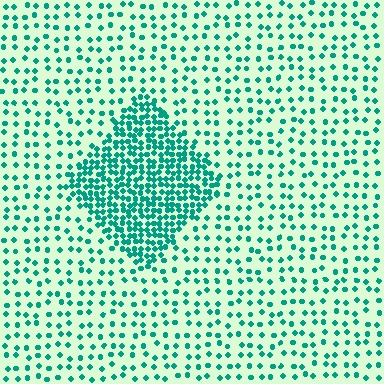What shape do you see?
I see a diamond.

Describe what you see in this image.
The image contains small teal elements arranged at two different densities. A diamond-shaped region is visible where the elements are more densely packed than the surrounding area.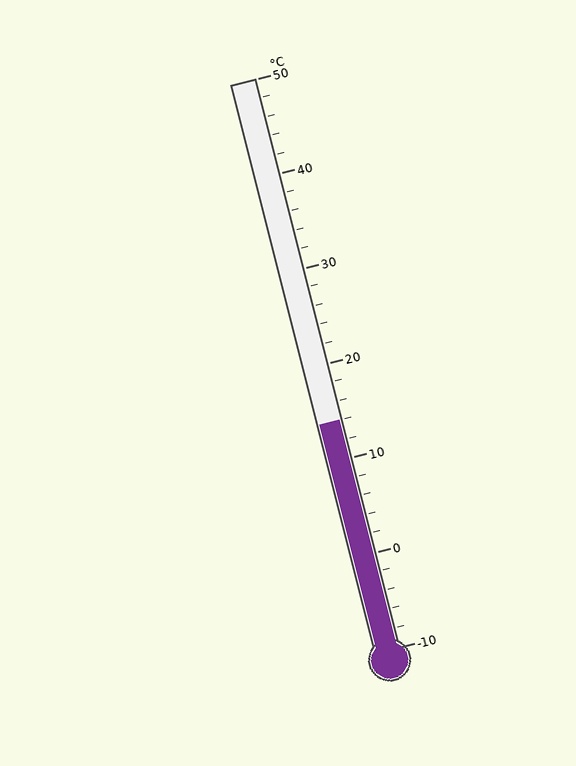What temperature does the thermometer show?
The thermometer shows approximately 14°C.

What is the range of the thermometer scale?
The thermometer scale ranges from -10°C to 50°C.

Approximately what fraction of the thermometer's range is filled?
The thermometer is filled to approximately 40% of its range.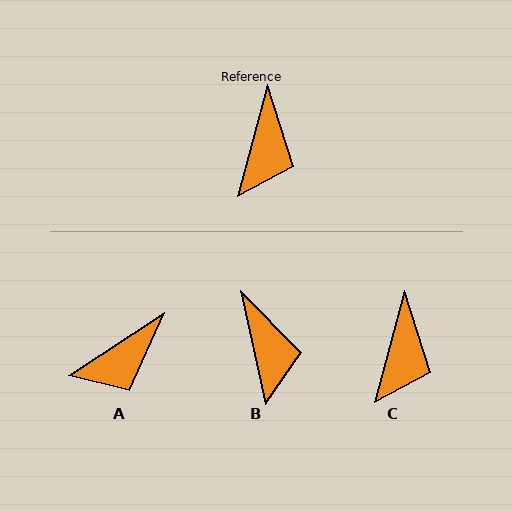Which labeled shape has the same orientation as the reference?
C.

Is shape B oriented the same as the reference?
No, it is off by about 27 degrees.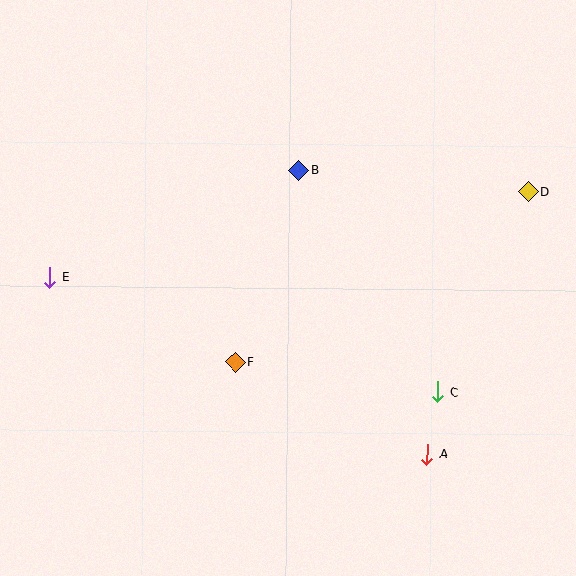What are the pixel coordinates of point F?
Point F is at (235, 362).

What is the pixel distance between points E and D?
The distance between E and D is 486 pixels.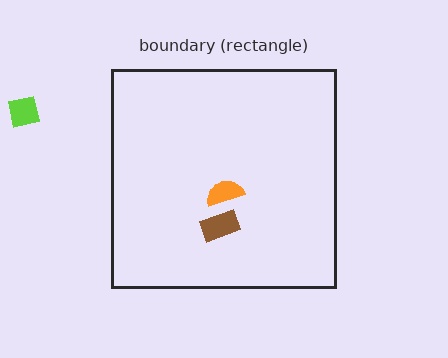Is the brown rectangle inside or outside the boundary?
Inside.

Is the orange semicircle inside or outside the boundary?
Inside.